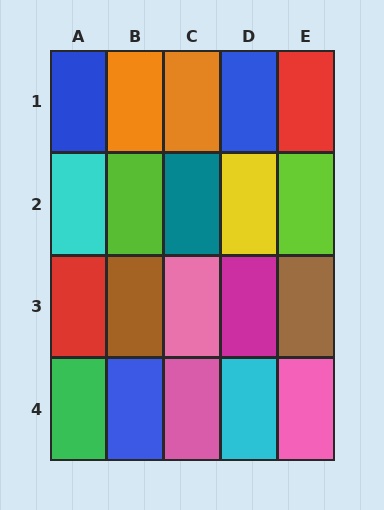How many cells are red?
2 cells are red.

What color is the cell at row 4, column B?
Blue.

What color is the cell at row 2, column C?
Teal.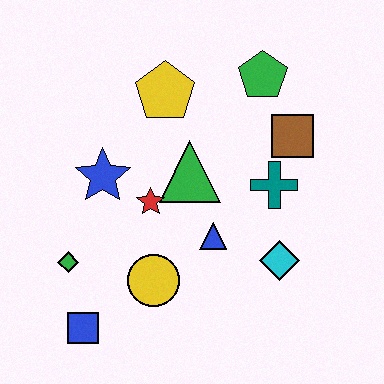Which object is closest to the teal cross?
The brown square is closest to the teal cross.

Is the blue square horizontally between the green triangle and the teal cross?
No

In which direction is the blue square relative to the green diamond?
The blue square is below the green diamond.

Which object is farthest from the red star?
The green pentagon is farthest from the red star.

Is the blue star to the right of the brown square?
No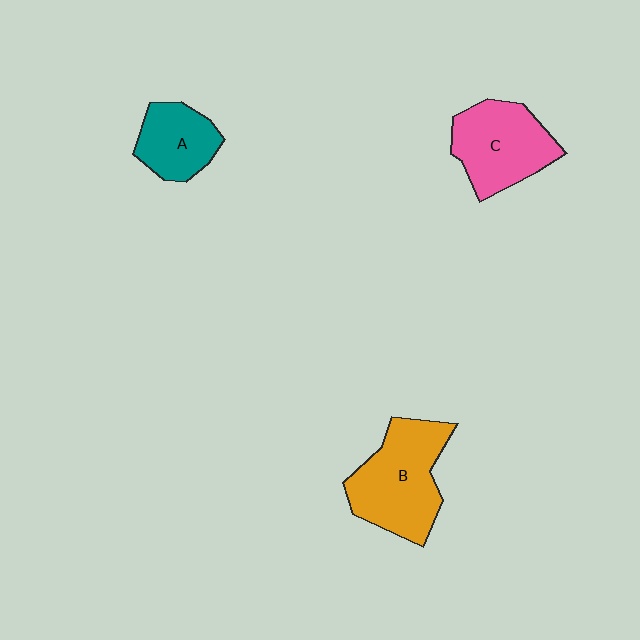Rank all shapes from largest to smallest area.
From largest to smallest: B (orange), C (pink), A (teal).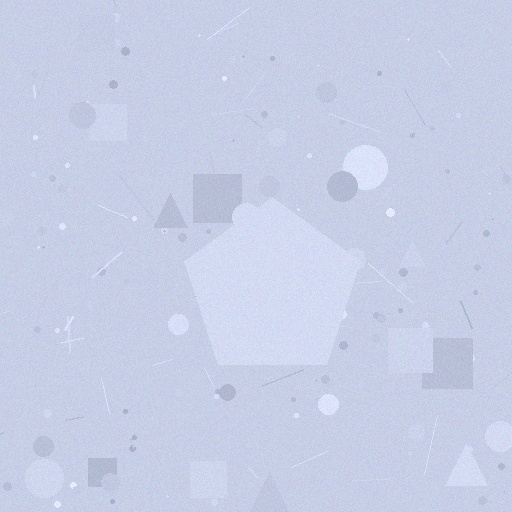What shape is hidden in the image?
A pentagon is hidden in the image.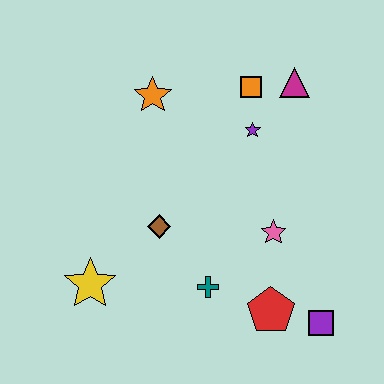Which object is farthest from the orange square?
The yellow star is farthest from the orange square.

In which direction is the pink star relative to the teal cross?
The pink star is to the right of the teal cross.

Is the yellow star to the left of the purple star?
Yes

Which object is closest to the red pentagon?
The purple square is closest to the red pentagon.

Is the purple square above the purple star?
No